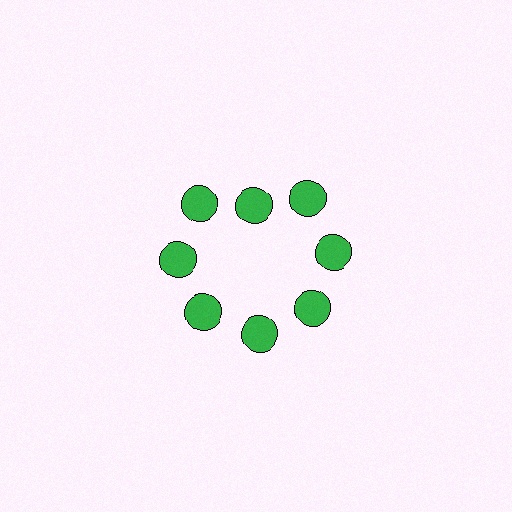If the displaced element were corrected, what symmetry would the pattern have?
It would have 8-fold rotational symmetry — the pattern would map onto itself every 45 degrees.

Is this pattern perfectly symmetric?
No. The 8 green circles are arranged in a ring, but one element near the 12 o'clock position is pulled inward toward the center, breaking the 8-fold rotational symmetry.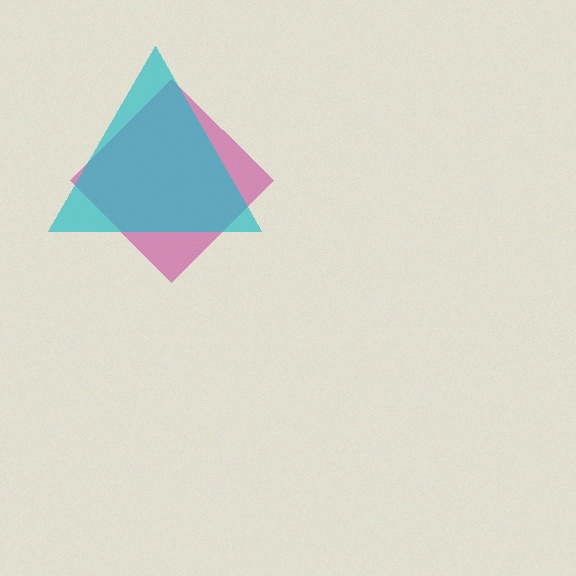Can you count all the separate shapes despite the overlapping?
Yes, there are 2 separate shapes.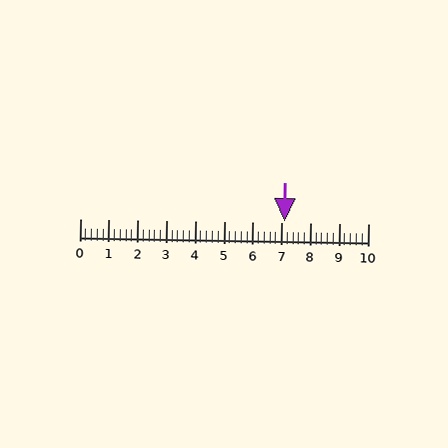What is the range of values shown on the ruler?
The ruler shows values from 0 to 10.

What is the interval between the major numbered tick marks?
The major tick marks are spaced 1 units apart.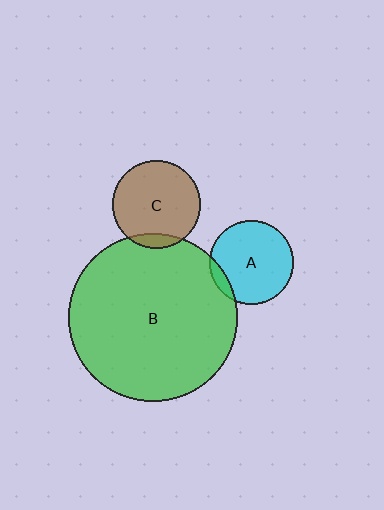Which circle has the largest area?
Circle B (green).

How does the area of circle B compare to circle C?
Approximately 3.7 times.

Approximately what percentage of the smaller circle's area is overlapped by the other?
Approximately 10%.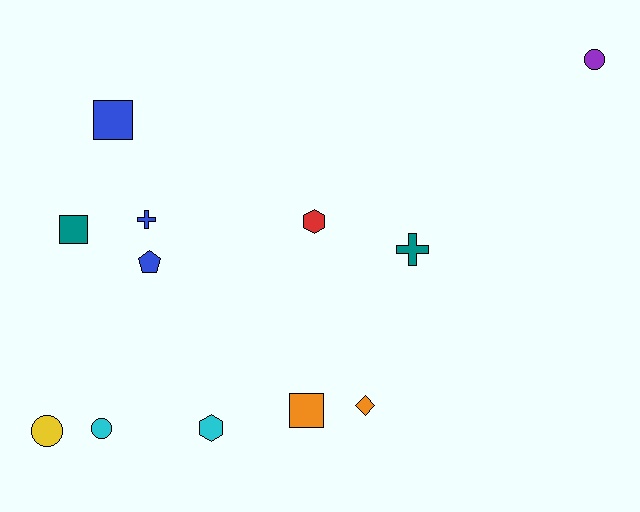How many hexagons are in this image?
There are 2 hexagons.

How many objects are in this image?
There are 12 objects.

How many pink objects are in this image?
There are no pink objects.